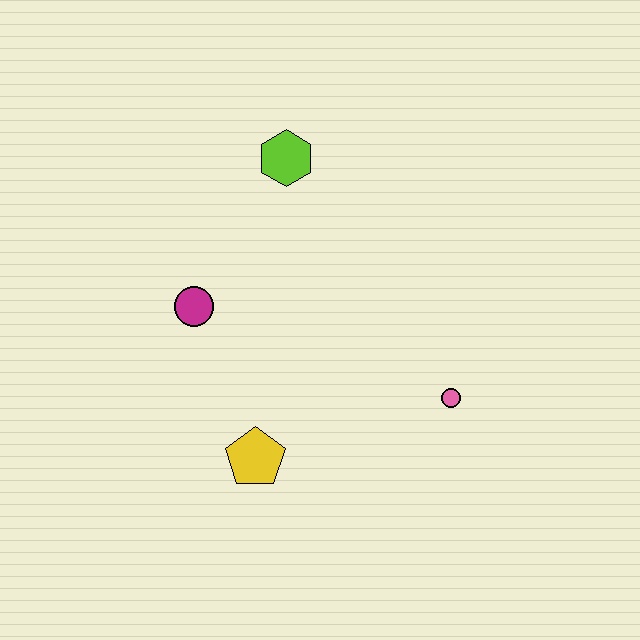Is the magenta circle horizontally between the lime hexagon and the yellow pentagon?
No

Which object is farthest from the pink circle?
The lime hexagon is farthest from the pink circle.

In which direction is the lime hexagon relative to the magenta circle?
The lime hexagon is above the magenta circle.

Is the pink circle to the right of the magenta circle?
Yes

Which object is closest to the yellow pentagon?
The magenta circle is closest to the yellow pentagon.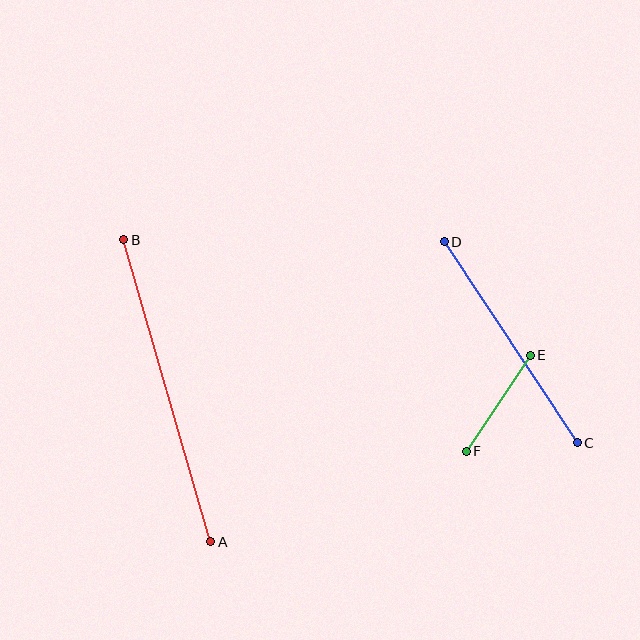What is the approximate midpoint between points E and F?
The midpoint is at approximately (498, 403) pixels.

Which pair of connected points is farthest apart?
Points A and B are farthest apart.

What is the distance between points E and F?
The distance is approximately 116 pixels.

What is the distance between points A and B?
The distance is approximately 314 pixels.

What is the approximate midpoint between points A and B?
The midpoint is at approximately (167, 391) pixels.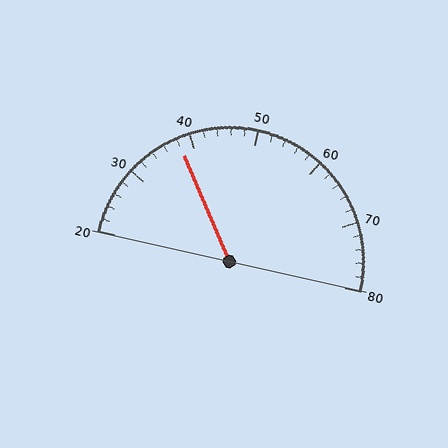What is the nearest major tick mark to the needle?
The nearest major tick mark is 40.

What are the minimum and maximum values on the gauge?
The gauge ranges from 20 to 80.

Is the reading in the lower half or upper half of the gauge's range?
The reading is in the lower half of the range (20 to 80).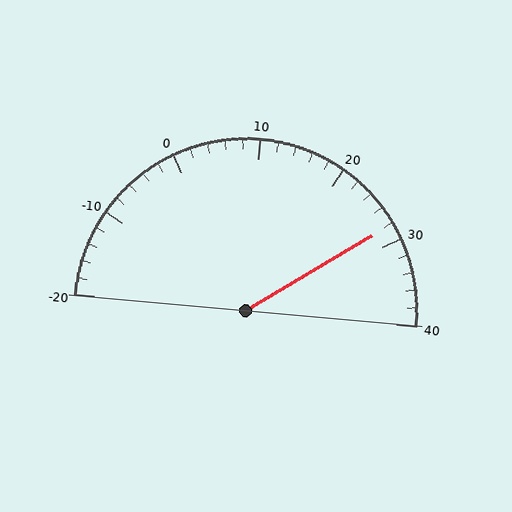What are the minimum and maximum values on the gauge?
The gauge ranges from -20 to 40.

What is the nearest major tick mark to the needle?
The nearest major tick mark is 30.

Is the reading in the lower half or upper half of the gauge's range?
The reading is in the upper half of the range (-20 to 40).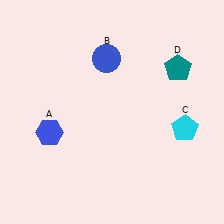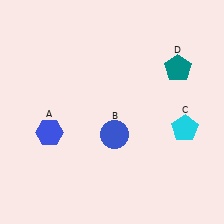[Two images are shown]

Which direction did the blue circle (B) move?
The blue circle (B) moved down.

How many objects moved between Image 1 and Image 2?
1 object moved between the two images.